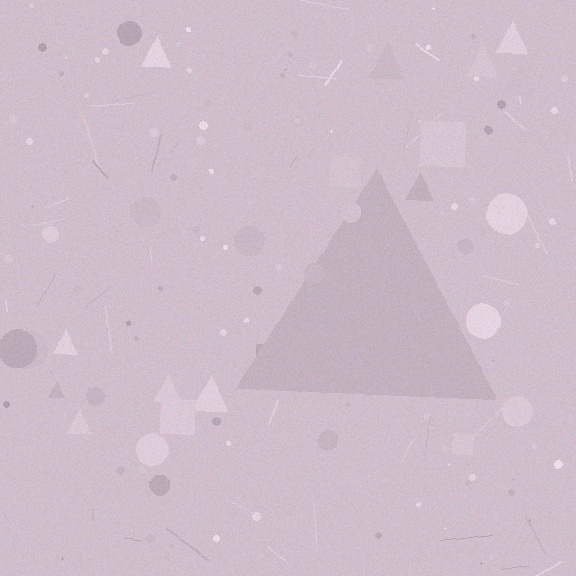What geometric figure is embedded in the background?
A triangle is embedded in the background.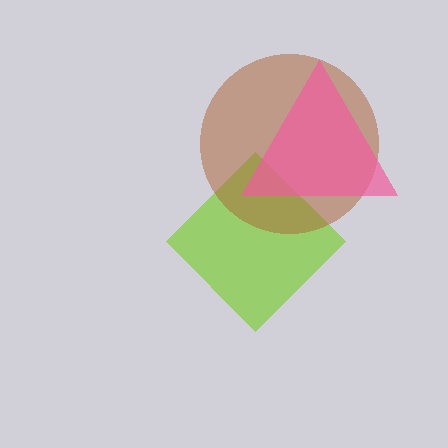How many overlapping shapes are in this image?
There are 3 overlapping shapes in the image.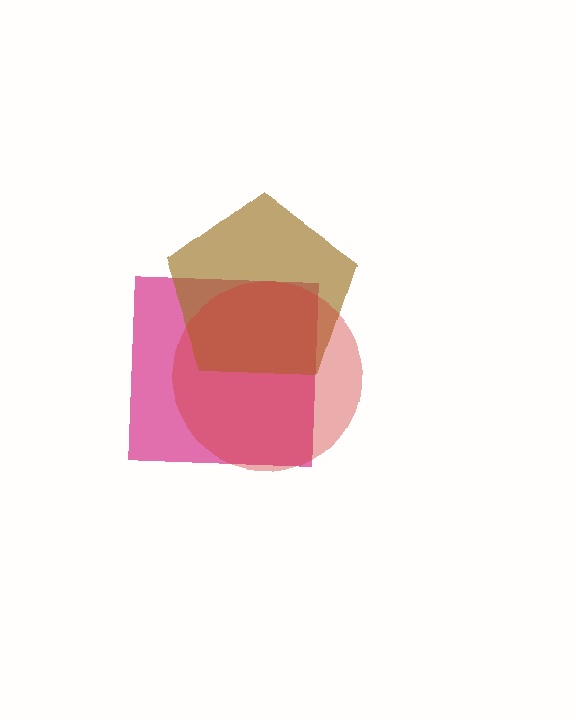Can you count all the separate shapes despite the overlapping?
Yes, there are 3 separate shapes.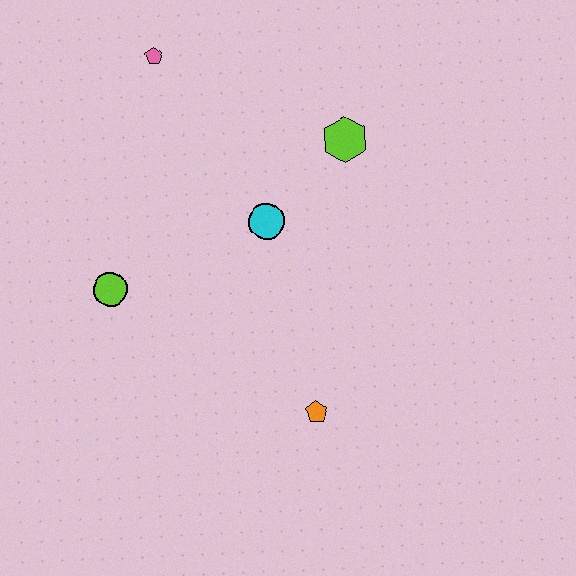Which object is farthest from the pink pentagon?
The orange pentagon is farthest from the pink pentagon.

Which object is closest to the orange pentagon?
The cyan circle is closest to the orange pentagon.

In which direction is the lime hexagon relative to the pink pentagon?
The lime hexagon is to the right of the pink pentagon.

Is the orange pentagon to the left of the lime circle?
No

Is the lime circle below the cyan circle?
Yes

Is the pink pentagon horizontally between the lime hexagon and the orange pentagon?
No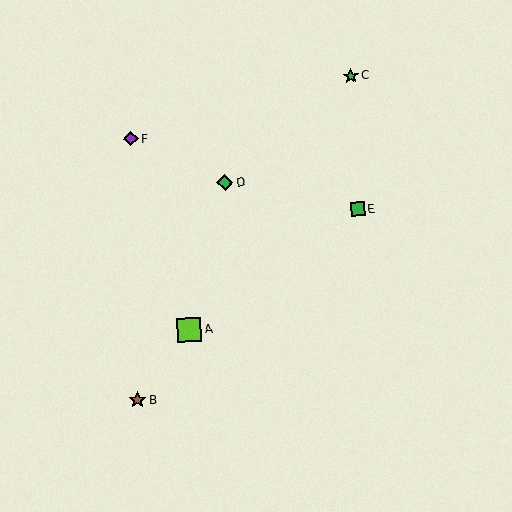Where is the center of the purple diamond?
The center of the purple diamond is at (131, 139).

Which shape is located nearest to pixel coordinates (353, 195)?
The green square (labeled E) at (358, 209) is nearest to that location.